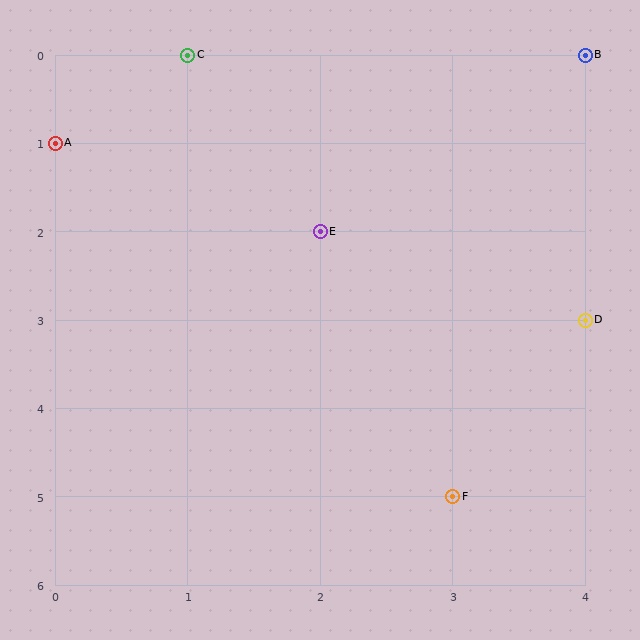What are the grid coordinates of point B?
Point B is at grid coordinates (4, 0).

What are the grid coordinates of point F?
Point F is at grid coordinates (3, 5).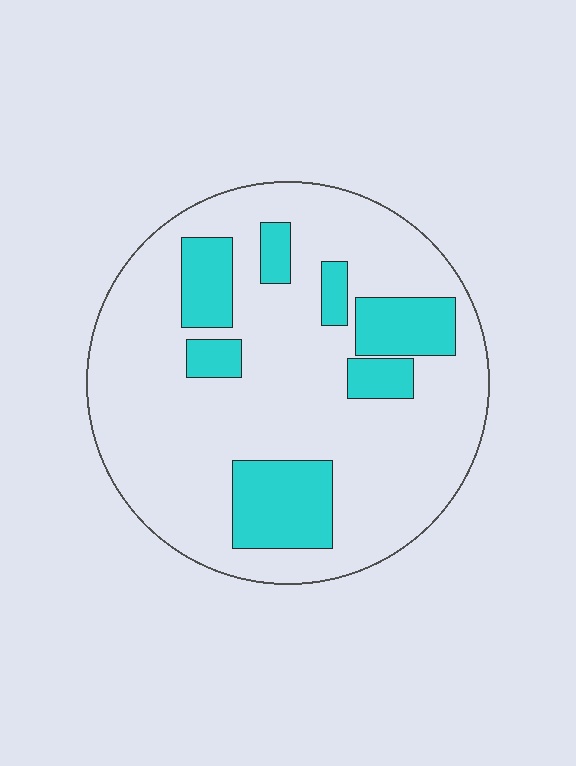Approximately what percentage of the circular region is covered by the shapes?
Approximately 20%.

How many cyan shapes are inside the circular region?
7.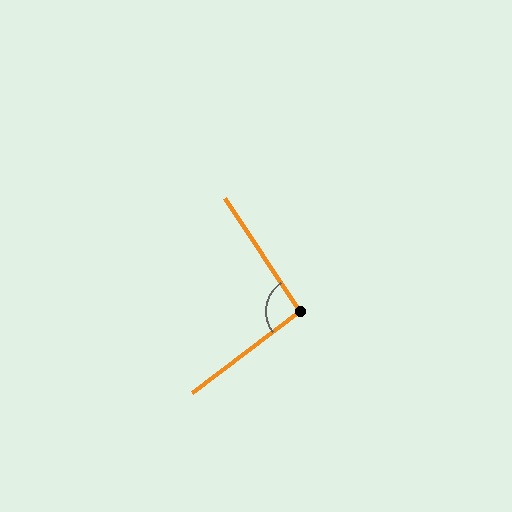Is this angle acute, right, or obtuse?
It is approximately a right angle.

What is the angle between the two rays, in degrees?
Approximately 93 degrees.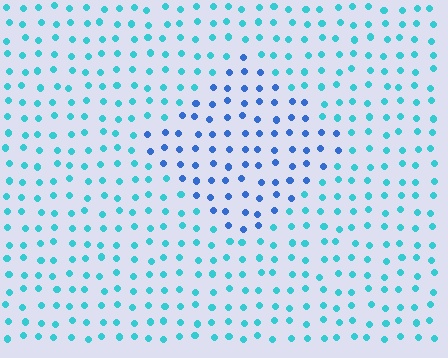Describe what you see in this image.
The image is filled with small cyan elements in a uniform arrangement. A diamond-shaped region is visible where the elements are tinted to a slightly different hue, forming a subtle color boundary.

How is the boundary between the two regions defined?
The boundary is defined purely by a slight shift in hue (about 37 degrees). Spacing, size, and orientation are identical on both sides.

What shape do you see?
I see a diamond.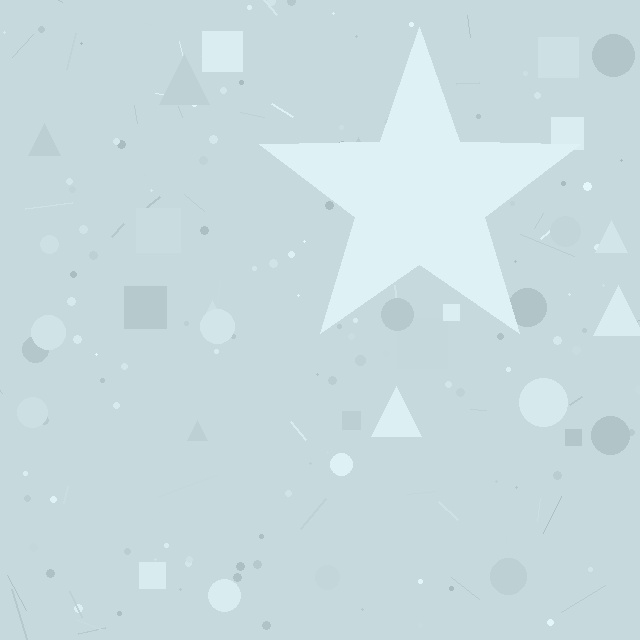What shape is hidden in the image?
A star is hidden in the image.